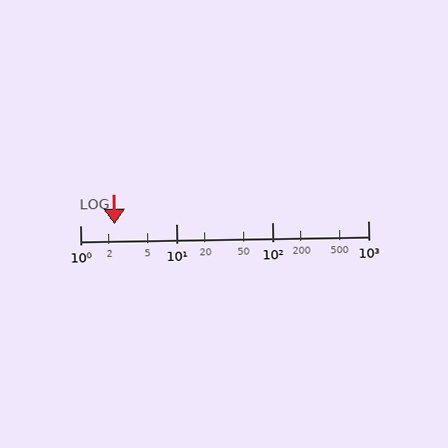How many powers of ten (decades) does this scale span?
The scale spans 3 decades, from 1 to 1000.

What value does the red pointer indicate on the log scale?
The pointer indicates approximately 2.3.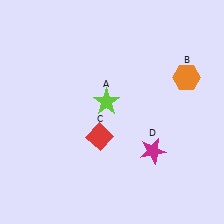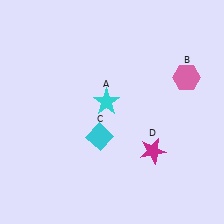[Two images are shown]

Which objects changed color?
A changed from lime to cyan. B changed from orange to pink. C changed from red to cyan.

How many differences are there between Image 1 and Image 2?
There are 3 differences between the two images.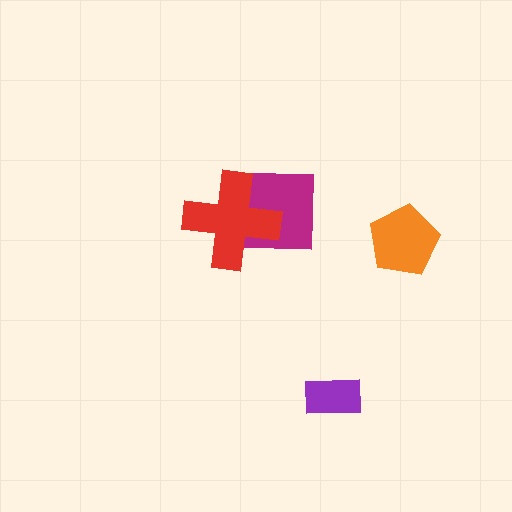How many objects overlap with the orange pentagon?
0 objects overlap with the orange pentagon.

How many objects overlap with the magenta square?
1 object overlaps with the magenta square.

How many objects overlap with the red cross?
1 object overlaps with the red cross.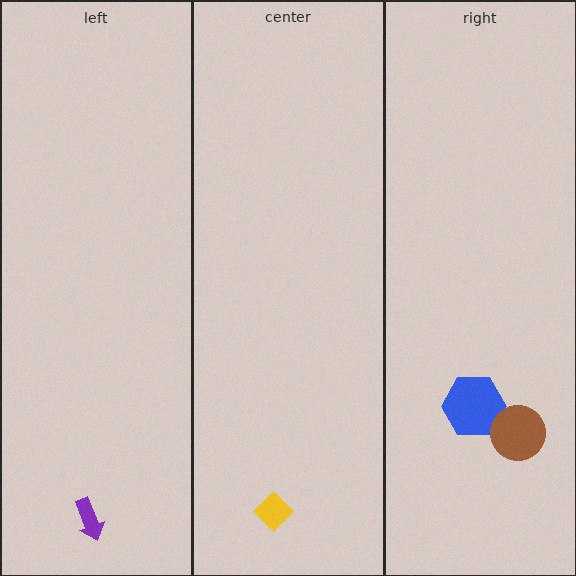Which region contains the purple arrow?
The left region.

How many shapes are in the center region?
1.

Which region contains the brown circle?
The right region.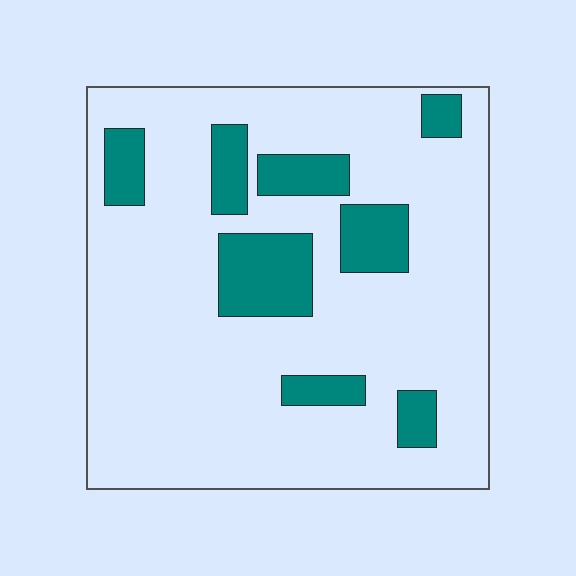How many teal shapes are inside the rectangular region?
8.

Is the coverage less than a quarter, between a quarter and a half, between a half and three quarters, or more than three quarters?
Less than a quarter.